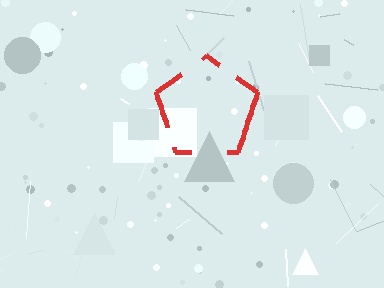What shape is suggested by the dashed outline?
The dashed outline suggests a pentagon.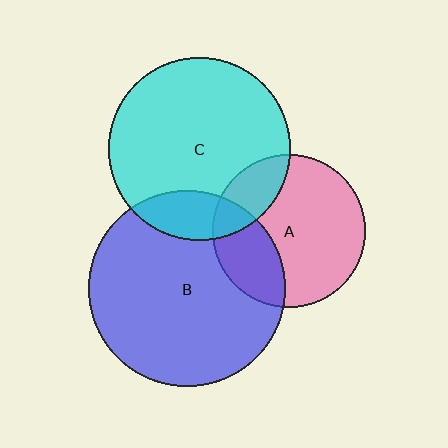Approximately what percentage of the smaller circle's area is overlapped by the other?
Approximately 20%.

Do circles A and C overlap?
Yes.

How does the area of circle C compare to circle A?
Approximately 1.4 times.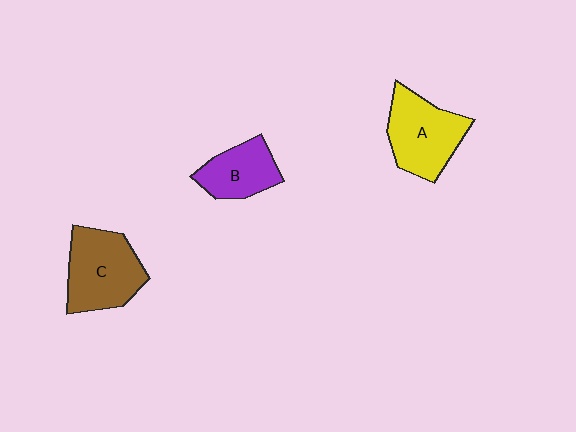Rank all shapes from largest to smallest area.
From largest to smallest: C (brown), A (yellow), B (purple).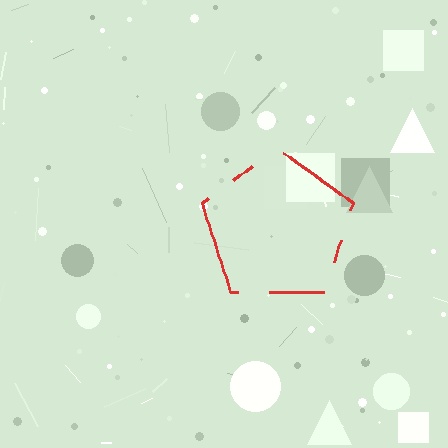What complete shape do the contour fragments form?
The contour fragments form a pentagon.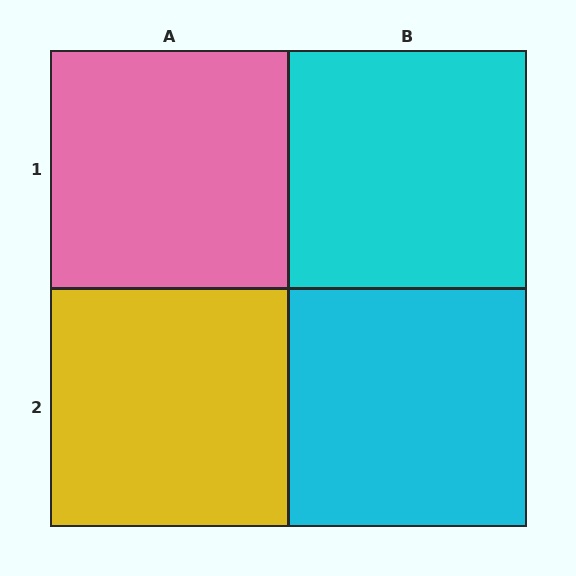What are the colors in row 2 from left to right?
Yellow, cyan.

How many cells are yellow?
1 cell is yellow.